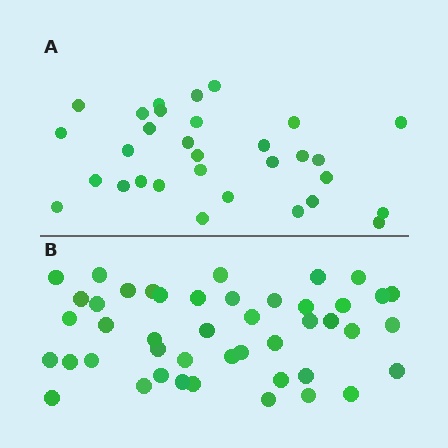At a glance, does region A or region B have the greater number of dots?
Region B (the bottom region) has more dots.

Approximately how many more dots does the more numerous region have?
Region B has approximately 15 more dots than region A.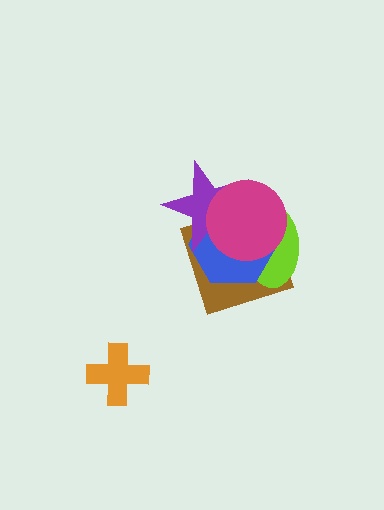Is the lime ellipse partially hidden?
Yes, it is partially covered by another shape.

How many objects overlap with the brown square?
4 objects overlap with the brown square.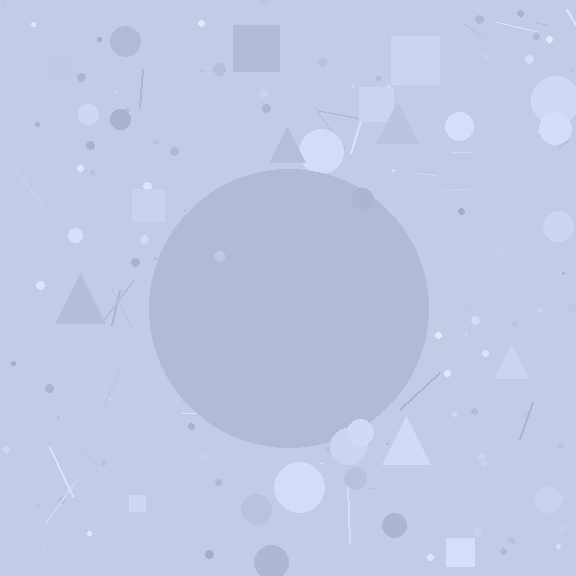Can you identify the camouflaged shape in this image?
The camouflaged shape is a circle.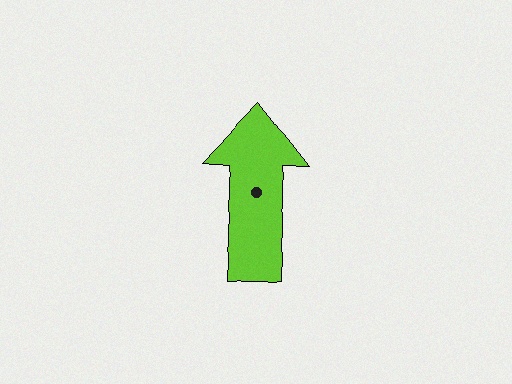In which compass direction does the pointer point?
North.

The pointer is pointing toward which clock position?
Roughly 12 o'clock.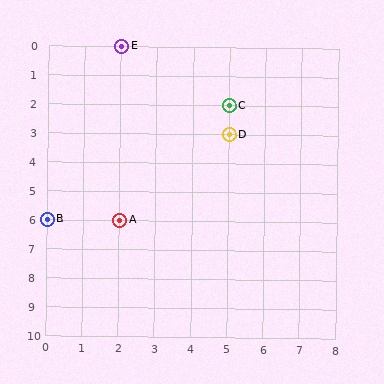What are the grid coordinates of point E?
Point E is at grid coordinates (2, 0).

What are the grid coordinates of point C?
Point C is at grid coordinates (5, 2).